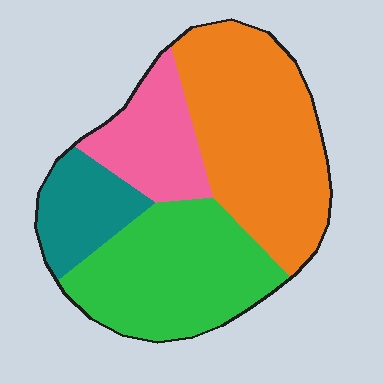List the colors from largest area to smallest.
From largest to smallest: orange, green, pink, teal.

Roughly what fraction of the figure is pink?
Pink takes up about one sixth (1/6) of the figure.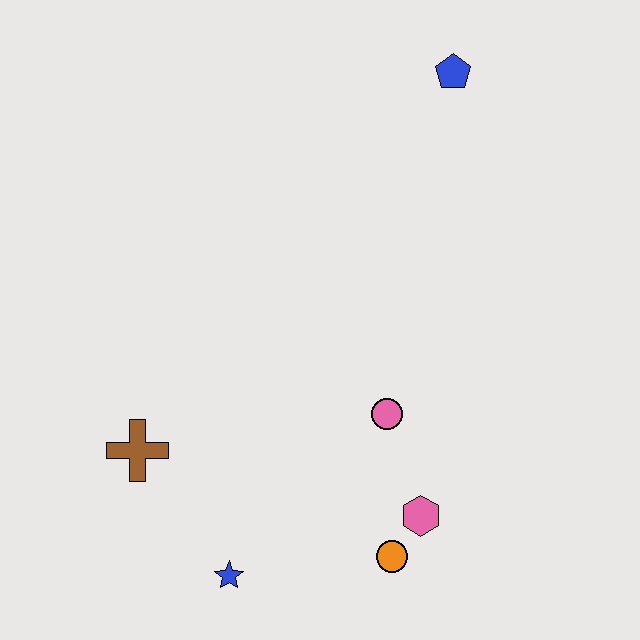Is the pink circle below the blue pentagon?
Yes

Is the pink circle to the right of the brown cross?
Yes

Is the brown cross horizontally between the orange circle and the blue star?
No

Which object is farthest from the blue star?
The blue pentagon is farthest from the blue star.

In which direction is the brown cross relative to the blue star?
The brown cross is above the blue star.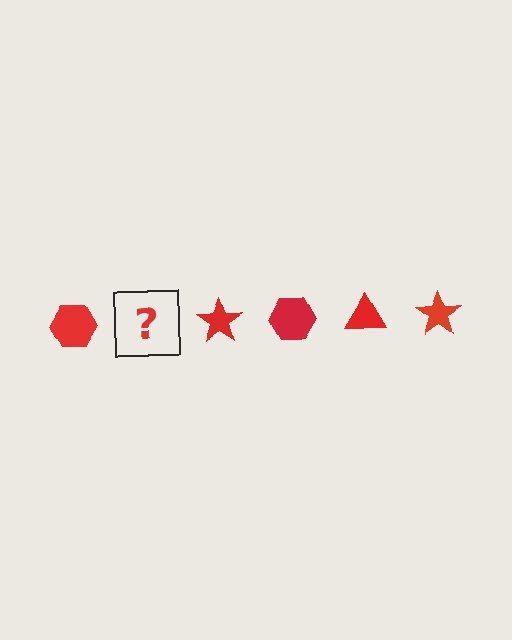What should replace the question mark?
The question mark should be replaced with a red triangle.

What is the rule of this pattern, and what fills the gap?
The rule is that the pattern cycles through hexagon, triangle, star shapes in red. The gap should be filled with a red triangle.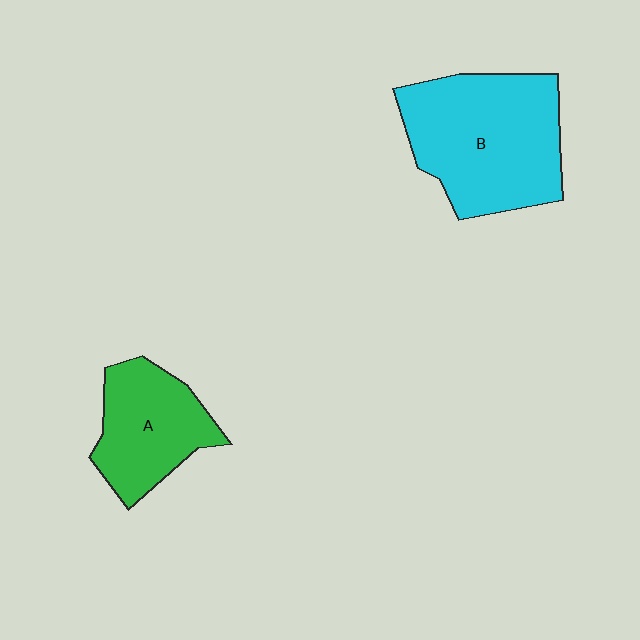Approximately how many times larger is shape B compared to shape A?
Approximately 1.6 times.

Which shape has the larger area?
Shape B (cyan).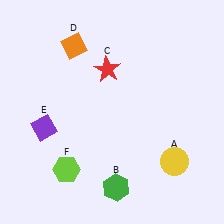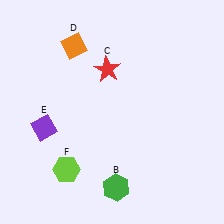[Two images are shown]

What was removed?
The yellow circle (A) was removed in Image 2.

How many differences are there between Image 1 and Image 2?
There is 1 difference between the two images.